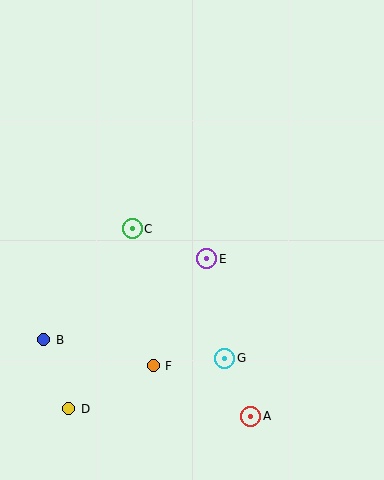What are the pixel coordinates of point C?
Point C is at (132, 229).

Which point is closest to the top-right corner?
Point E is closest to the top-right corner.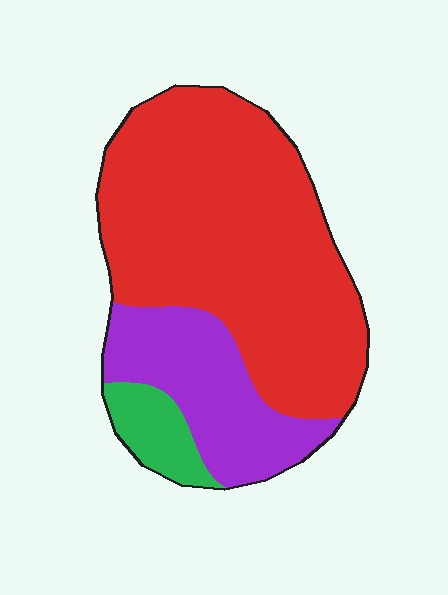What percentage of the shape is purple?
Purple covers roughly 25% of the shape.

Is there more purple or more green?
Purple.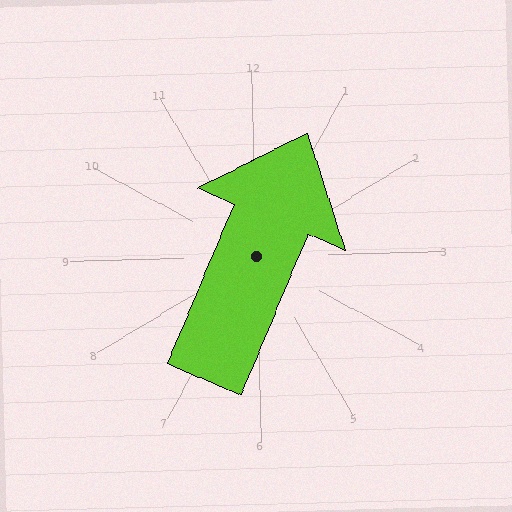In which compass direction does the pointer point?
Northeast.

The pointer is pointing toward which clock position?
Roughly 1 o'clock.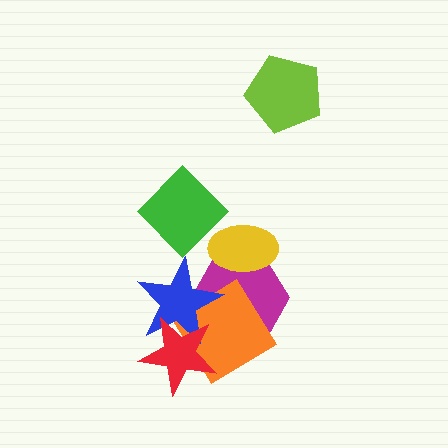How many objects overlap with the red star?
2 objects overlap with the red star.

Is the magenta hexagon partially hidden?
Yes, it is partially covered by another shape.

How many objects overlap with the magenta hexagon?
3 objects overlap with the magenta hexagon.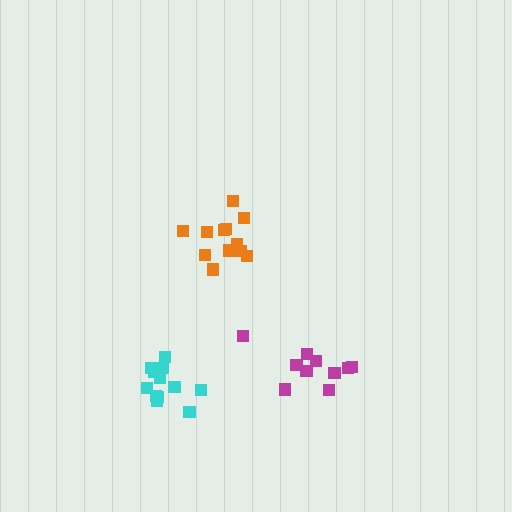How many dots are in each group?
Group 1: 12 dots, Group 2: 11 dots, Group 3: 12 dots (35 total).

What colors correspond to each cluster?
The clusters are colored: cyan, magenta, orange.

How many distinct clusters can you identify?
There are 3 distinct clusters.